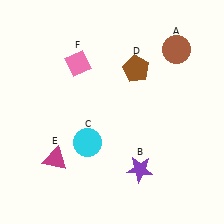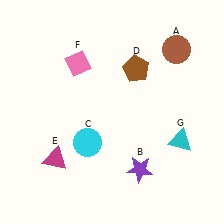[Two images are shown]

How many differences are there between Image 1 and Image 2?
There is 1 difference between the two images.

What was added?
A cyan triangle (G) was added in Image 2.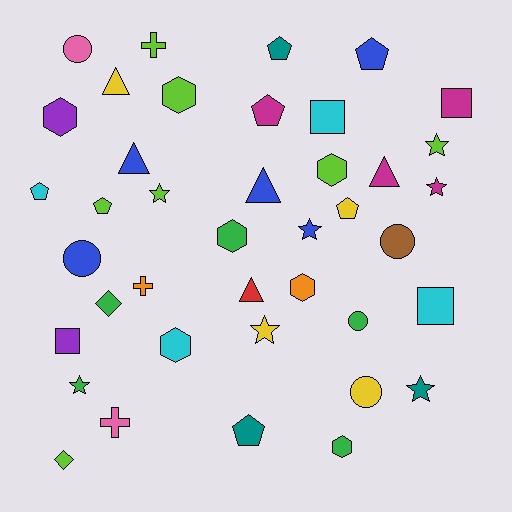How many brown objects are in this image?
There is 1 brown object.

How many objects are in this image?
There are 40 objects.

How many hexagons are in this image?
There are 7 hexagons.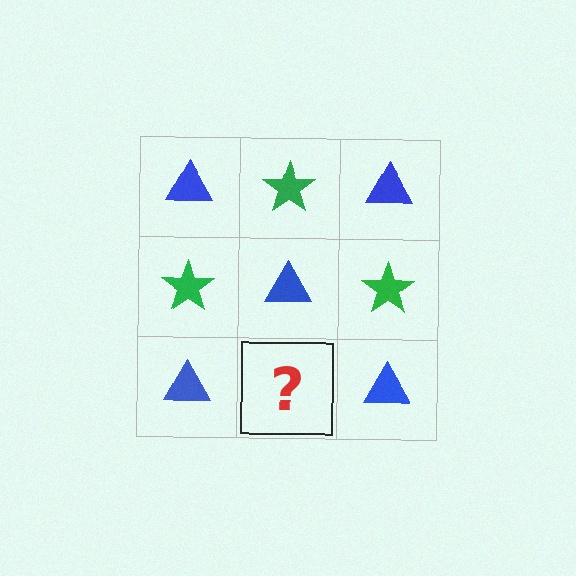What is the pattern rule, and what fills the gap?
The rule is that it alternates blue triangle and green star in a checkerboard pattern. The gap should be filled with a green star.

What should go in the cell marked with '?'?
The missing cell should contain a green star.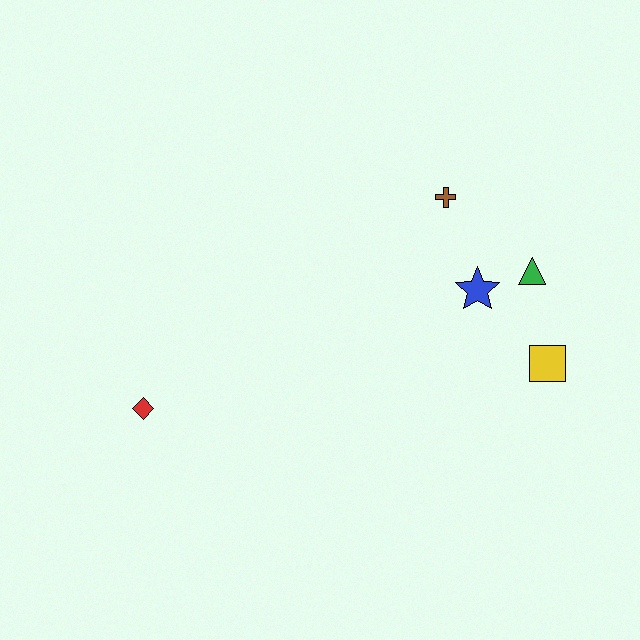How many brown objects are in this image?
There is 1 brown object.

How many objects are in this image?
There are 5 objects.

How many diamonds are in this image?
There is 1 diamond.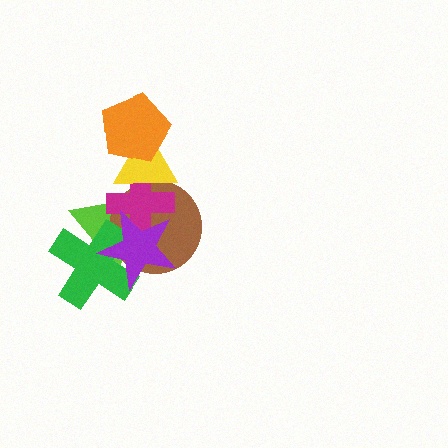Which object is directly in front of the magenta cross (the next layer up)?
The yellow triangle is directly in front of the magenta cross.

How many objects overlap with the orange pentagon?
1 object overlaps with the orange pentagon.